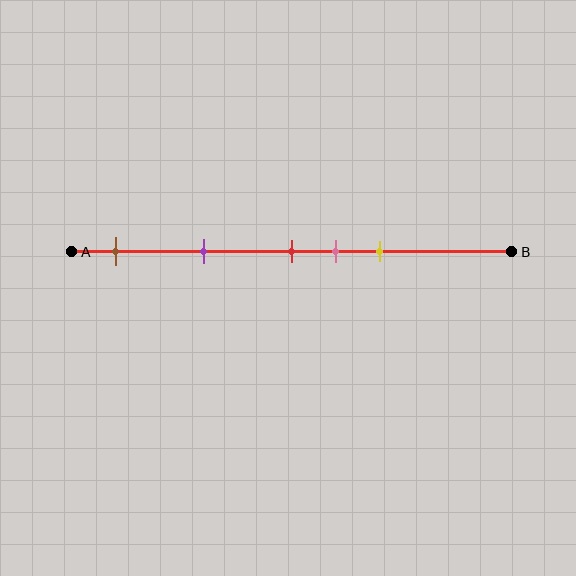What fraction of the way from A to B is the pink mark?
The pink mark is approximately 60% (0.6) of the way from A to B.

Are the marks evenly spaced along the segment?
No, the marks are not evenly spaced.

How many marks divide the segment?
There are 5 marks dividing the segment.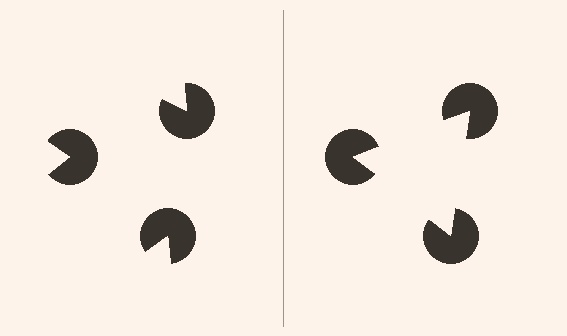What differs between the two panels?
The pac-man discs are positioned identically on both sides; only the wedge orientations differ. On the right they align to a triangle; on the left they are misaligned.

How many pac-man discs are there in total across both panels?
6 — 3 on each side.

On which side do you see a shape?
An illusory triangle appears on the right side. On the left side the wedge cuts are rotated, so no coherent shape forms.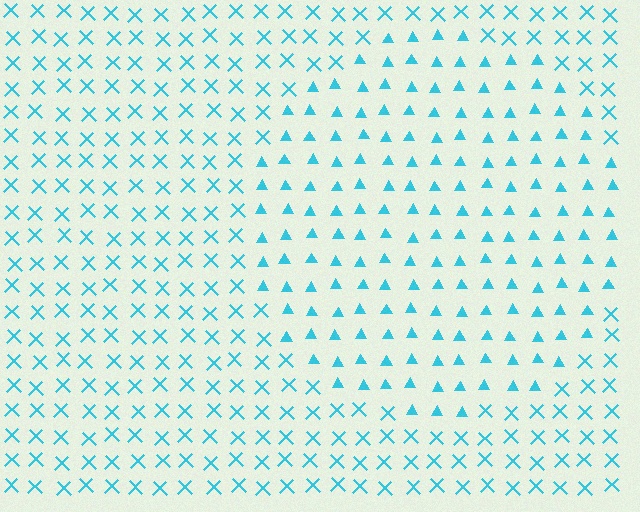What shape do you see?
I see a circle.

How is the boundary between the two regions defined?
The boundary is defined by a change in element shape: triangles inside vs. X marks outside. All elements share the same color and spacing.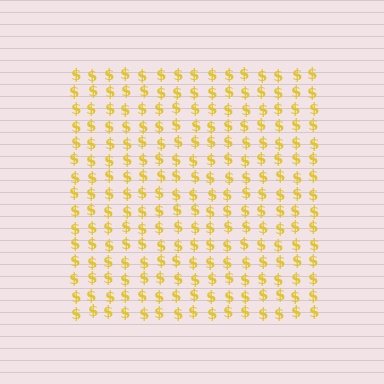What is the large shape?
The large shape is a square.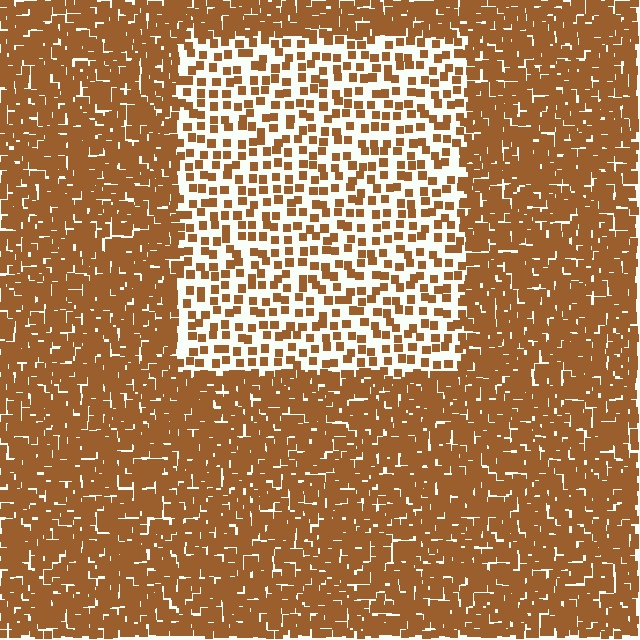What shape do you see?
I see a rectangle.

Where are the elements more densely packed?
The elements are more densely packed outside the rectangle boundary.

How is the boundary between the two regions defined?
The boundary is defined by a change in element density (approximately 2.7x ratio). All elements are the same color, size, and shape.